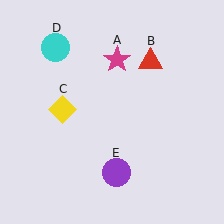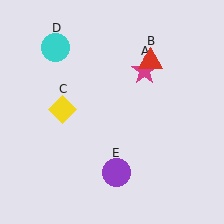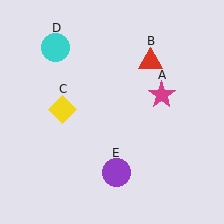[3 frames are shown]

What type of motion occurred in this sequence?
The magenta star (object A) rotated clockwise around the center of the scene.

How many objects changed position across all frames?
1 object changed position: magenta star (object A).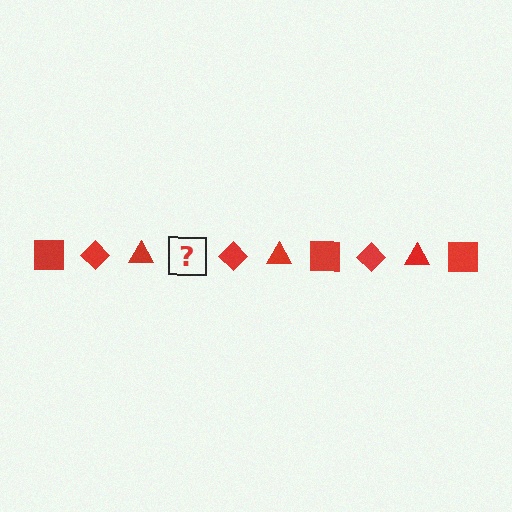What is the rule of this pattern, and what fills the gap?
The rule is that the pattern cycles through square, diamond, triangle shapes in red. The gap should be filled with a red square.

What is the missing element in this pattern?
The missing element is a red square.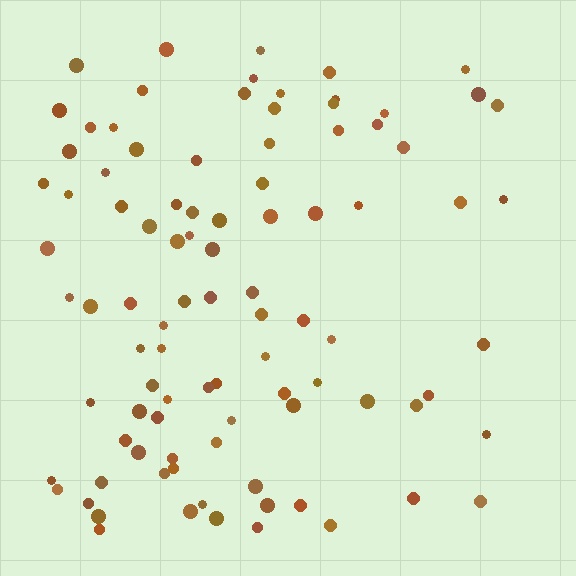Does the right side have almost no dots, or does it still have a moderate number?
Still a moderate number, just noticeably fewer than the left.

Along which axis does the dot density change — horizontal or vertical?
Horizontal.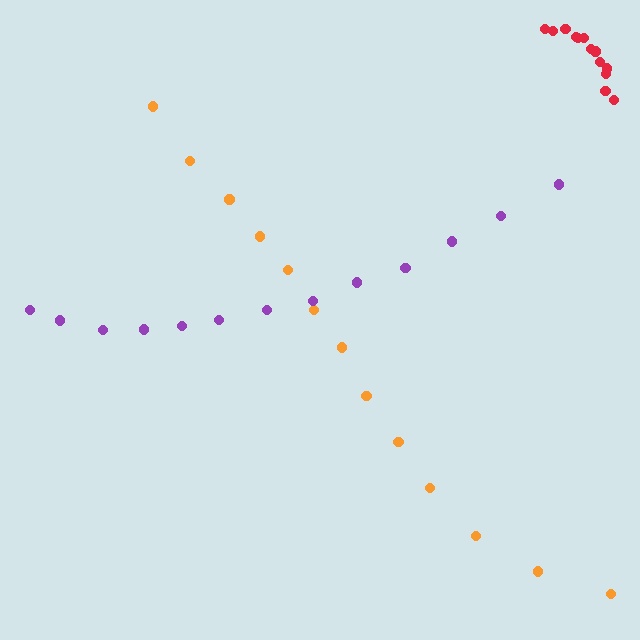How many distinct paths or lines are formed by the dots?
There are 3 distinct paths.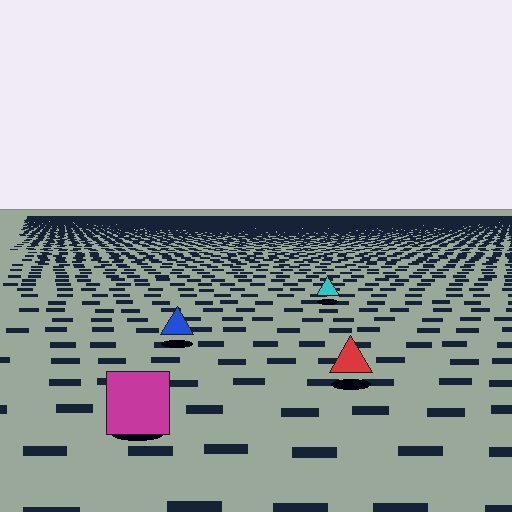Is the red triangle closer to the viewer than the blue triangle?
Yes. The red triangle is closer — you can tell from the texture gradient: the ground texture is coarser near it.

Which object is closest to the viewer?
The magenta square is closest. The texture marks near it are larger and more spread out.